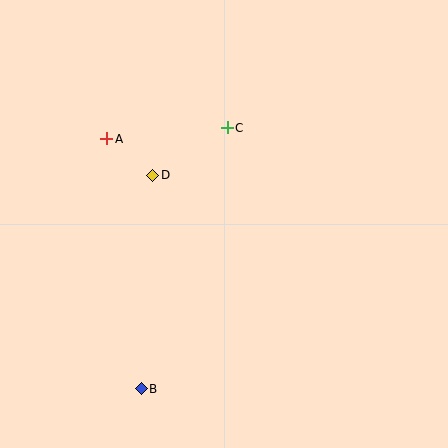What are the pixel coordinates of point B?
Point B is at (141, 389).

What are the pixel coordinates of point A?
Point A is at (107, 139).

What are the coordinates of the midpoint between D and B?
The midpoint between D and B is at (147, 282).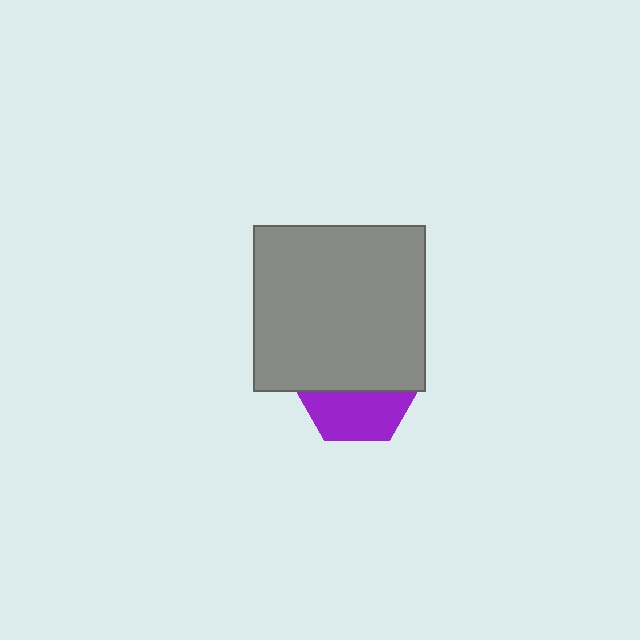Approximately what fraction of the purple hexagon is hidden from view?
Roughly 57% of the purple hexagon is hidden behind the gray rectangle.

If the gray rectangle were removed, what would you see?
You would see the complete purple hexagon.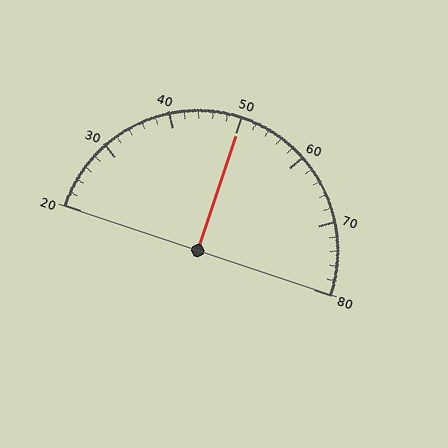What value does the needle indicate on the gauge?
The needle indicates approximately 50.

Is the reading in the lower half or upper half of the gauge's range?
The reading is in the upper half of the range (20 to 80).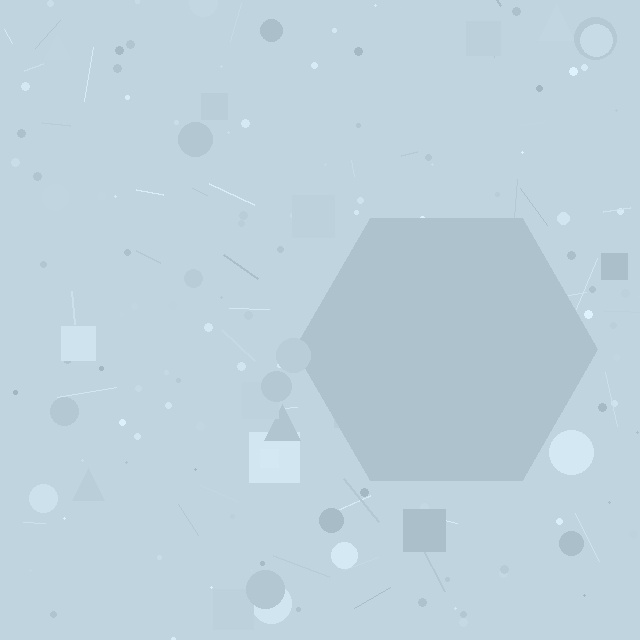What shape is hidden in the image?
A hexagon is hidden in the image.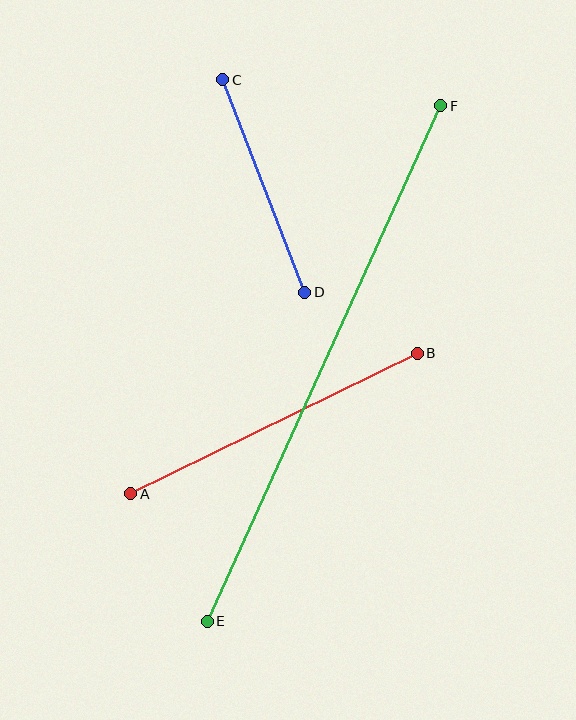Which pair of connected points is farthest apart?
Points E and F are farthest apart.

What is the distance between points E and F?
The distance is approximately 566 pixels.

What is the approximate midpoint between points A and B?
The midpoint is at approximately (274, 423) pixels.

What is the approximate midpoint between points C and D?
The midpoint is at approximately (264, 186) pixels.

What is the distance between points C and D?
The distance is approximately 228 pixels.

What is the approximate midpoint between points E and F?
The midpoint is at approximately (324, 364) pixels.